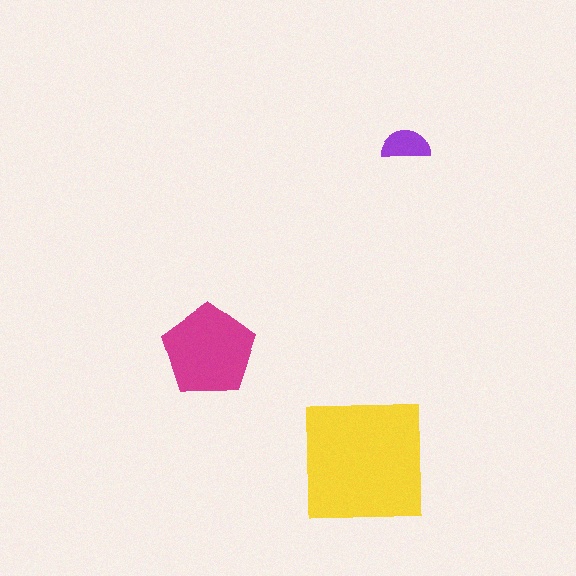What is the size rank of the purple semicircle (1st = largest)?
3rd.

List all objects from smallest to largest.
The purple semicircle, the magenta pentagon, the yellow square.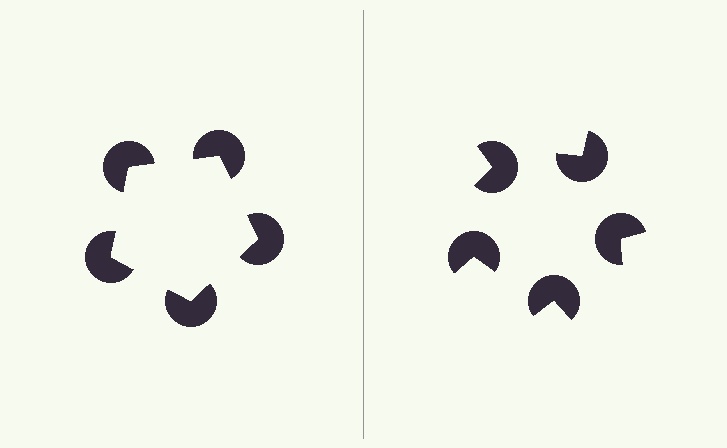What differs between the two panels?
The pac-man discs are positioned identically on both sides; only the wedge orientations differ. On the left they align to a pentagon; on the right they are misaligned.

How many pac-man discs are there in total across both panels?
10 — 5 on each side.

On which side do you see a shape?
An illusory pentagon appears on the left side. On the right side the wedge cuts are rotated, so no coherent shape forms.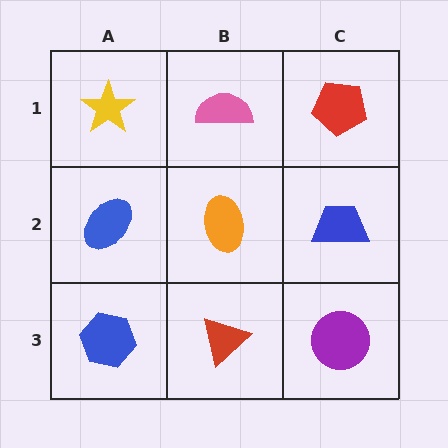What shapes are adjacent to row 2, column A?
A yellow star (row 1, column A), a blue hexagon (row 3, column A), an orange ellipse (row 2, column B).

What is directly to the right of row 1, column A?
A pink semicircle.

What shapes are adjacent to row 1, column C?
A blue trapezoid (row 2, column C), a pink semicircle (row 1, column B).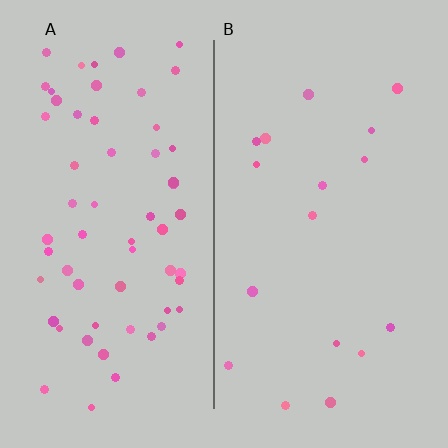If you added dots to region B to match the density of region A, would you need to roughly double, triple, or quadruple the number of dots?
Approximately triple.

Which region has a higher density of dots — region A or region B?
A (the left).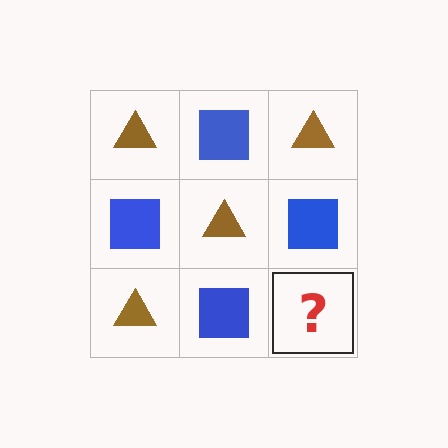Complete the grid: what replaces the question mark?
The question mark should be replaced with a brown triangle.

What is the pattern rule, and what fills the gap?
The rule is that it alternates brown triangle and blue square in a checkerboard pattern. The gap should be filled with a brown triangle.